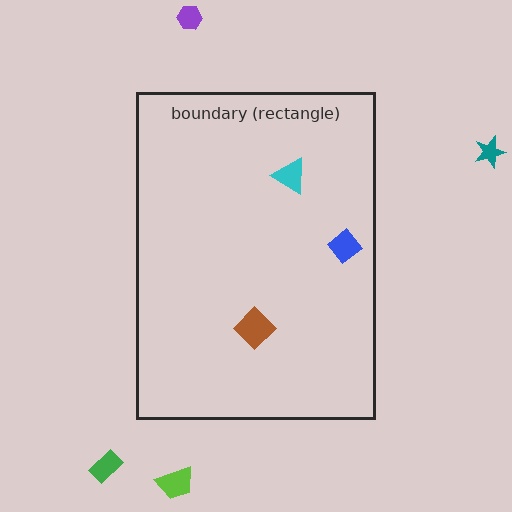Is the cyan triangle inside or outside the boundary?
Inside.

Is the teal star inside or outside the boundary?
Outside.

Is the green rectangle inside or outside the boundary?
Outside.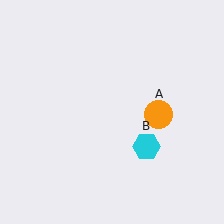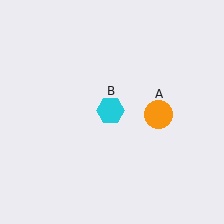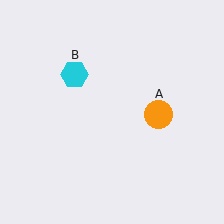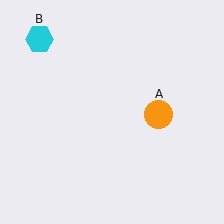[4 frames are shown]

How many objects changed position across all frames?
1 object changed position: cyan hexagon (object B).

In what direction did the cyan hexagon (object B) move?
The cyan hexagon (object B) moved up and to the left.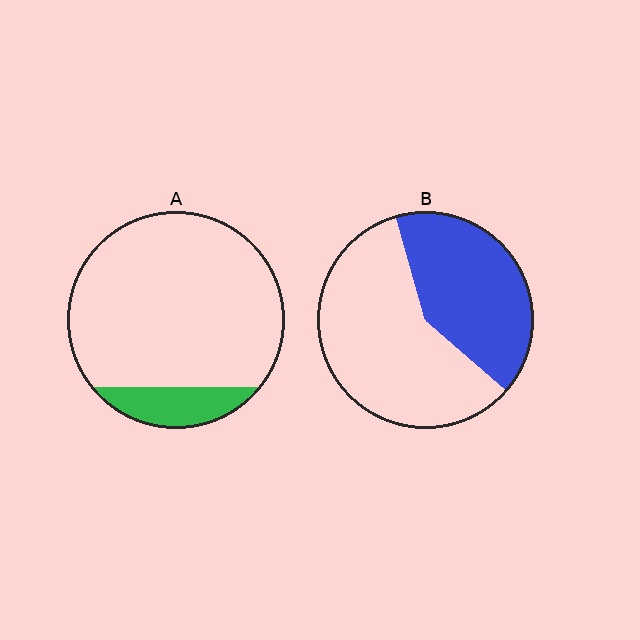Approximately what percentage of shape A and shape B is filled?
A is approximately 15% and B is approximately 40%.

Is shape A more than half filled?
No.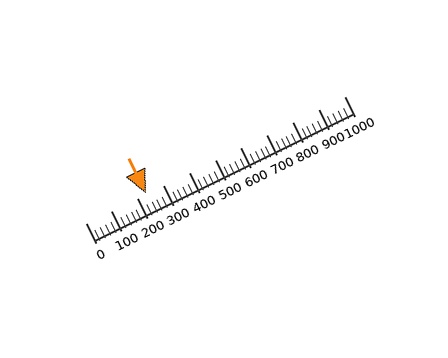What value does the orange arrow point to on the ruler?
The orange arrow points to approximately 234.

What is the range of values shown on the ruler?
The ruler shows values from 0 to 1000.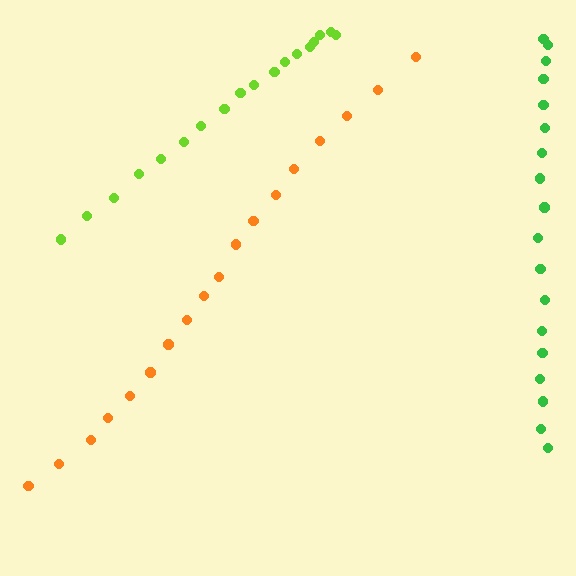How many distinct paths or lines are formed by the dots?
There are 3 distinct paths.